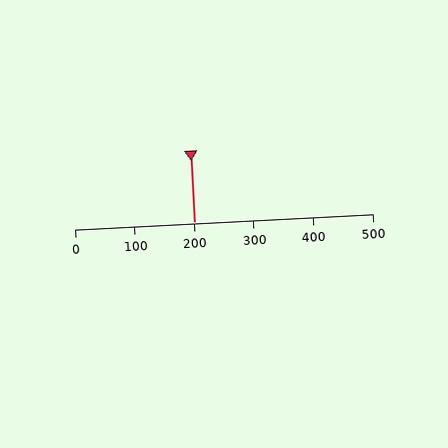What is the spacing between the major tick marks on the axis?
The major ticks are spaced 100 apart.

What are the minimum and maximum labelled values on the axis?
The axis runs from 0 to 500.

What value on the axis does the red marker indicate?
The marker indicates approximately 200.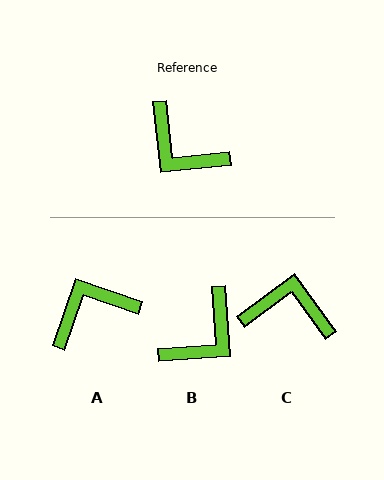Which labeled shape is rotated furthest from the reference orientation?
C, about 149 degrees away.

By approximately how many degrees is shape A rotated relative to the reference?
Approximately 115 degrees clockwise.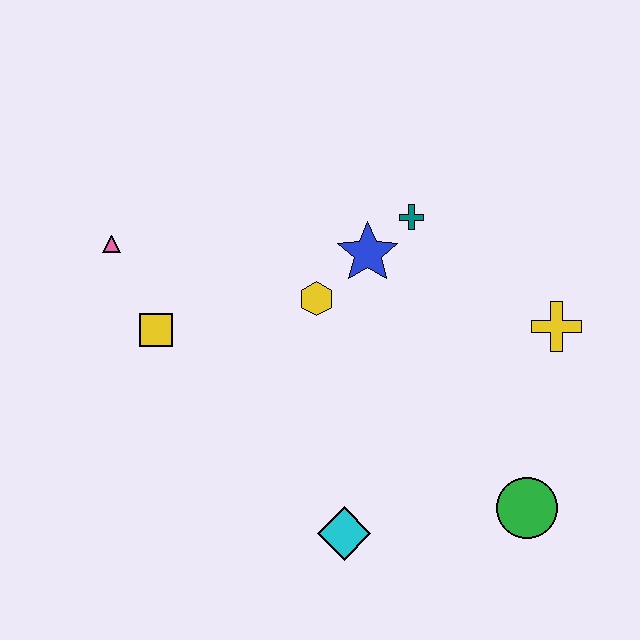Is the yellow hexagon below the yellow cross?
No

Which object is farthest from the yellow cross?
The pink triangle is farthest from the yellow cross.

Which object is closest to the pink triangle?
The yellow square is closest to the pink triangle.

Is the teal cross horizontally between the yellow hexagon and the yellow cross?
Yes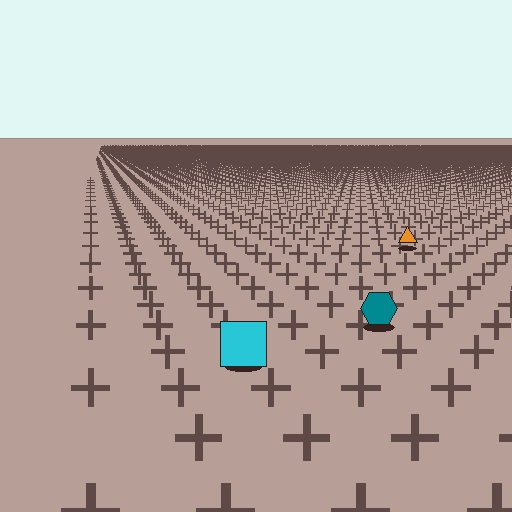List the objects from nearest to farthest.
From nearest to farthest: the cyan square, the teal hexagon, the orange triangle.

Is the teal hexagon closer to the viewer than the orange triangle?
Yes. The teal hexagon is closer — you can tell from the texture gradient: the ground texture is coarser near it.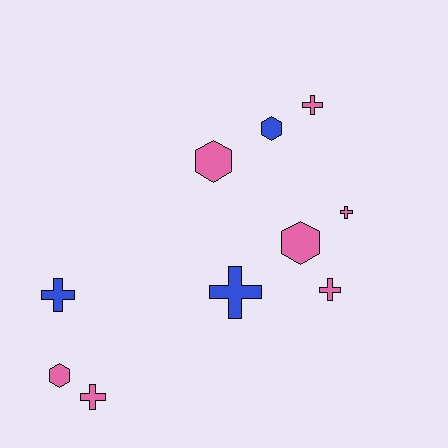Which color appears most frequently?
Pink, with 7 objects.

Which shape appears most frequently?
Cross, with 6 objects.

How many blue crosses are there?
There are 2 blue crosses.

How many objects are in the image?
There are 10 objects.